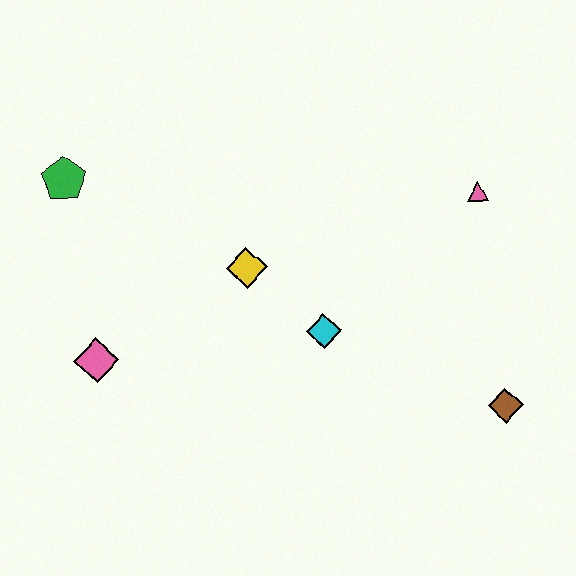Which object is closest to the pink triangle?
The cyan diamond is closest to the pink triangle.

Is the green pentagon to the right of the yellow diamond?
No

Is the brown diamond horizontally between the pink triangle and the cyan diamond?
No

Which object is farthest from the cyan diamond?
The green pentagon is farthest from the cyan diamond.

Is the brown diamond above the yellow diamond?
No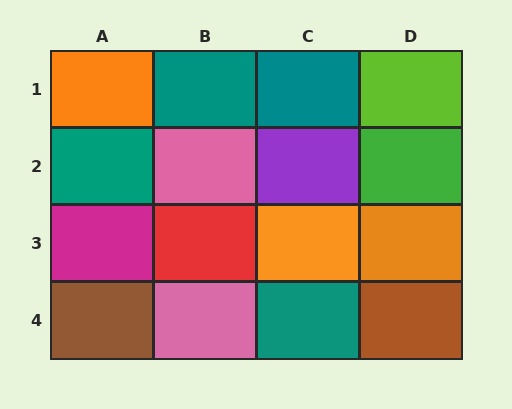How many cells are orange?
3 cells are orange.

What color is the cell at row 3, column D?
Orange.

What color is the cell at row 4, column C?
Teal.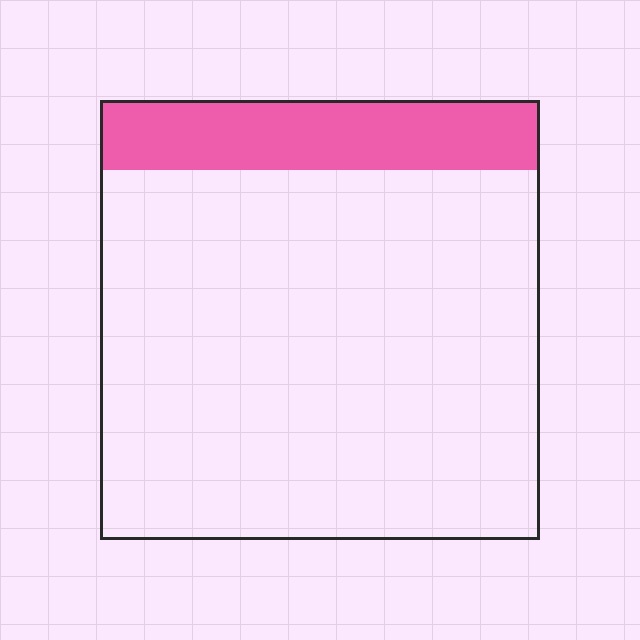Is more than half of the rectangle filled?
No.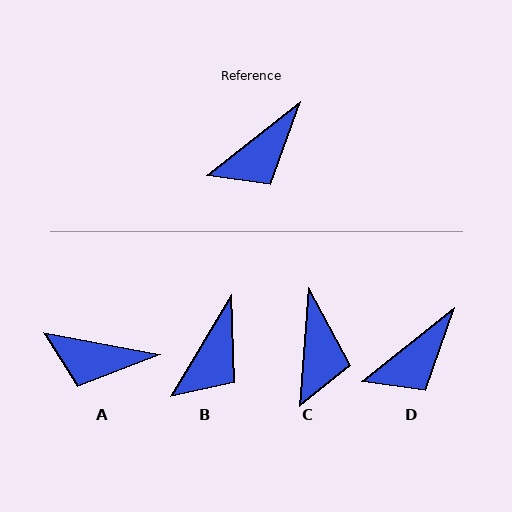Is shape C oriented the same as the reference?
No, it is off by about 48 degrees.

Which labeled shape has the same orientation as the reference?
D.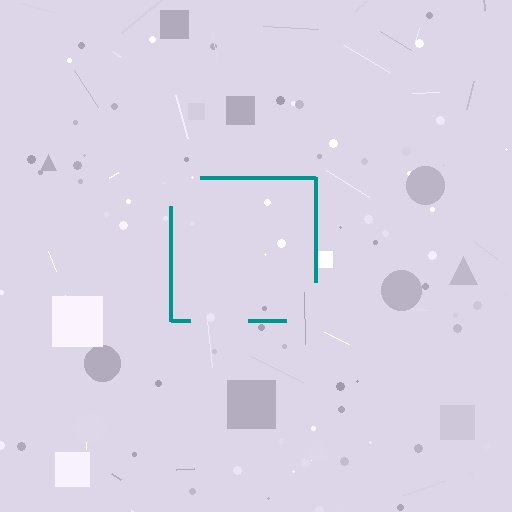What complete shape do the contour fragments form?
The contour fragments form a square.